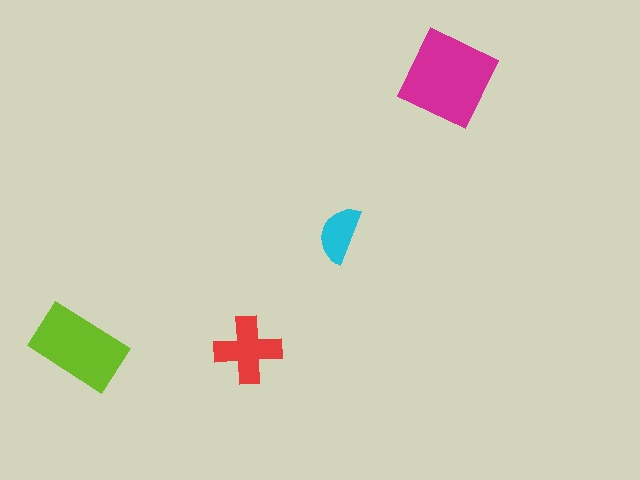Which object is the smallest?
The cyan semicircle.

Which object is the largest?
The magenta diamond.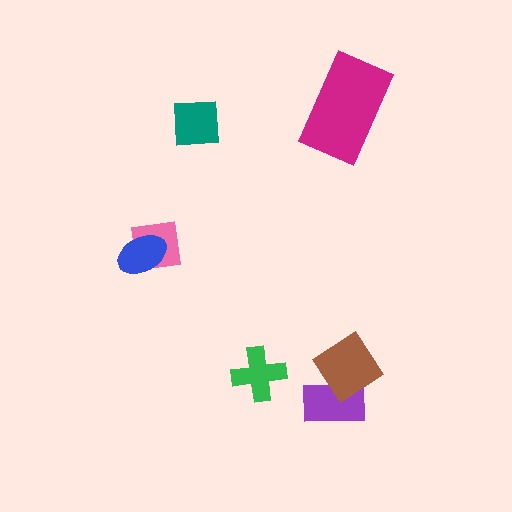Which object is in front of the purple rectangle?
The brown diamond is in front of the purple rectangle.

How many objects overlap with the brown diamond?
1 object overlaps with the brown diamond.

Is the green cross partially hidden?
No, no other shape covers it.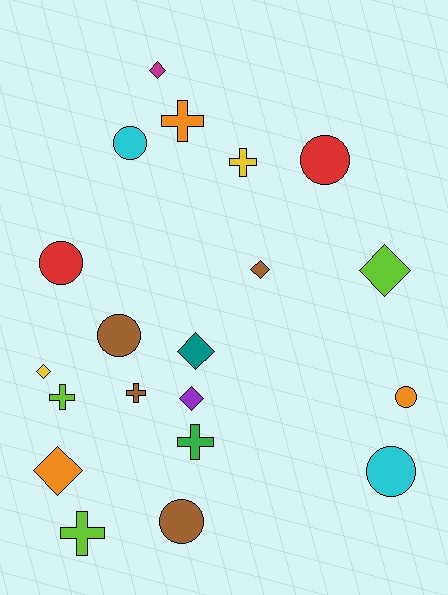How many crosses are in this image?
There are 6 crosses.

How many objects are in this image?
There are 20 objects.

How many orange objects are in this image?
There are 3 orange objects.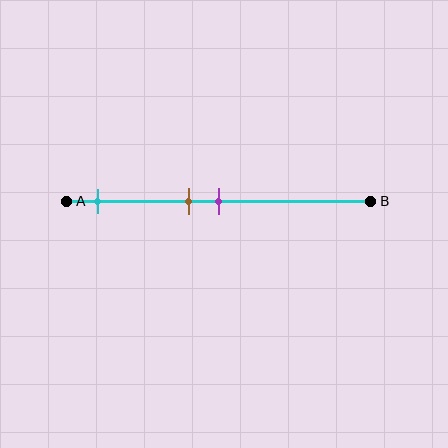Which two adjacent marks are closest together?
The brown and purple marks are the closest adjacent pair.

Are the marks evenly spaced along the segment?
No, the marks are not evenly spaced.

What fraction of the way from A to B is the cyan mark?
The cyan mark is approximately 10% (0.1) of the way from A to B.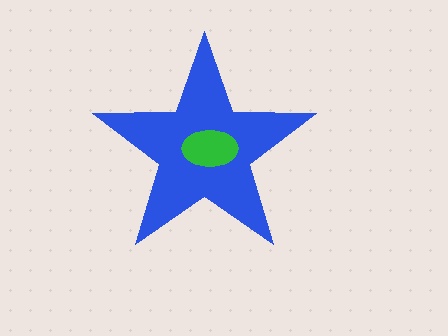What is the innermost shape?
The green ellipse.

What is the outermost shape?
The blue star.